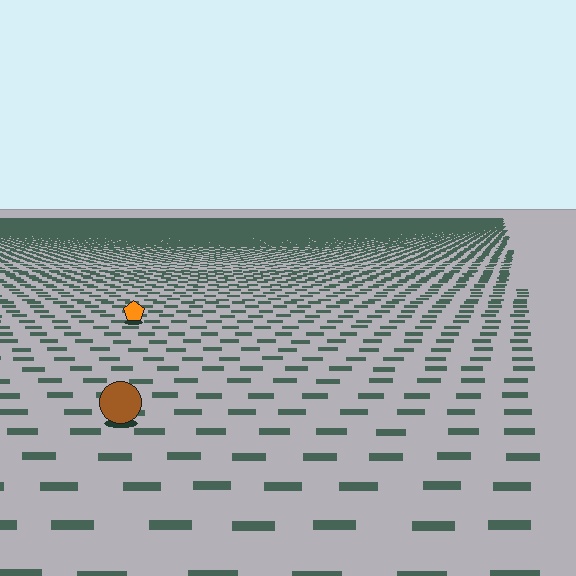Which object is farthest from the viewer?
The orange pentagon is farthest from the viewer. It appears smaller and the ground texture around it is denser.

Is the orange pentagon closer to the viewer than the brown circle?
No. The brown circle is closer — you can tell from the texture gradient: the ground texture is coarser near it.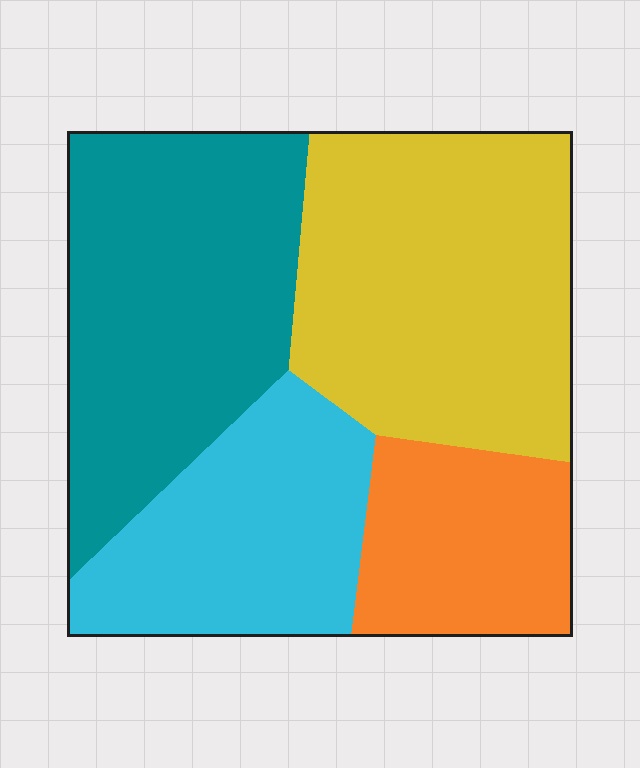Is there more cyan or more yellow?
Yellow.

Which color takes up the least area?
Orange, at roughly 15%.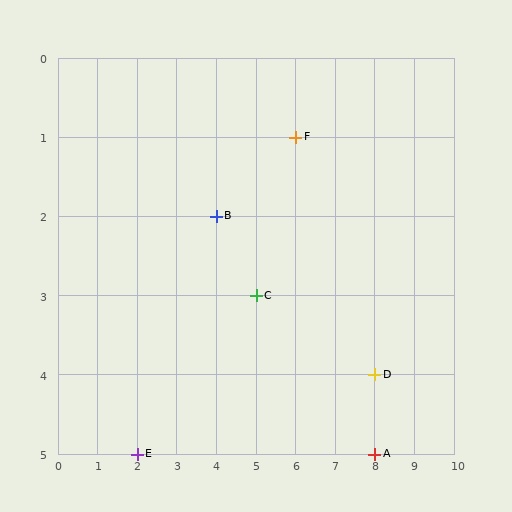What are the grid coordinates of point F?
Point F is at grid coordinates (6, 1).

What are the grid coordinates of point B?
Point B is at grid coordinates (4, 2).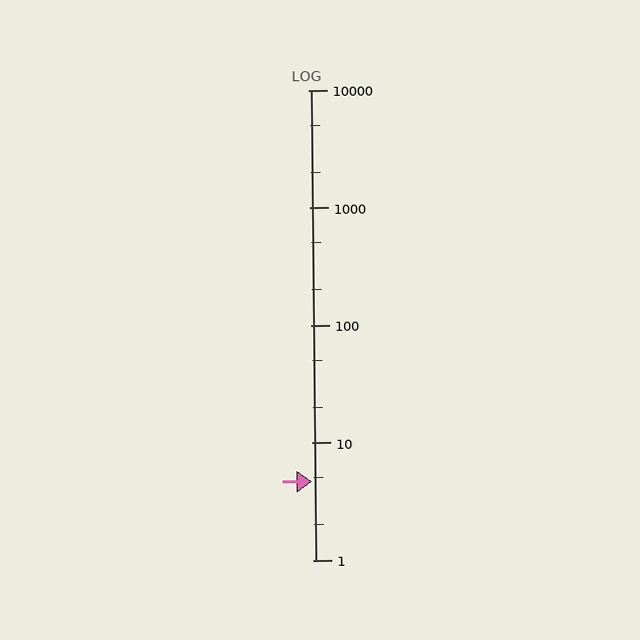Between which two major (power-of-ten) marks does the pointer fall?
The pointer is between 1 and 10.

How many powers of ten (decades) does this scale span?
The scale spans 4 decades, from 1 to 10000.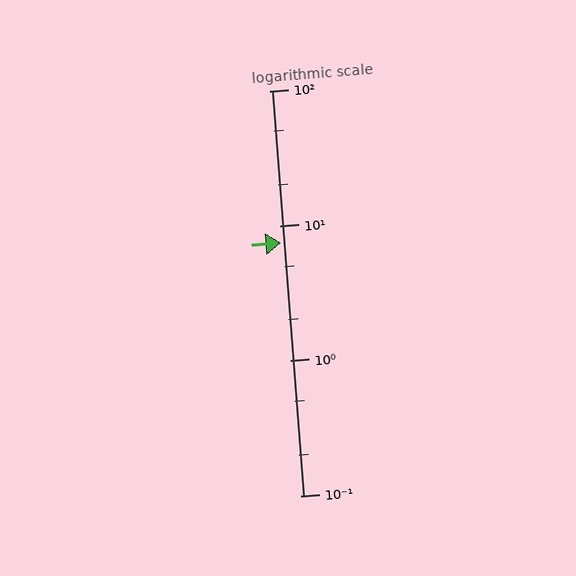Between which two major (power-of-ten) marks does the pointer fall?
The pointer is between 1 and 10.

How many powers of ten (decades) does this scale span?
The scale spans 3 decades, from 0.1 to 100.